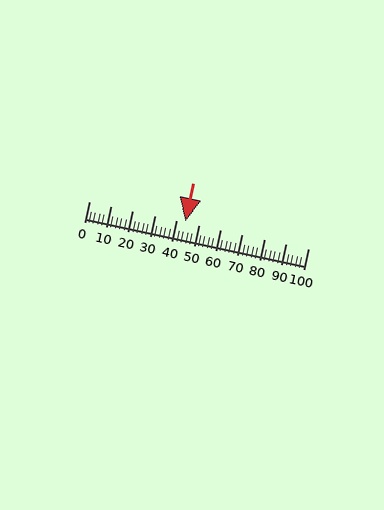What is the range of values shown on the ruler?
The ruler shows values from 0 to 100.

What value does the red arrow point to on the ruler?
The red arrow points to approximately 44.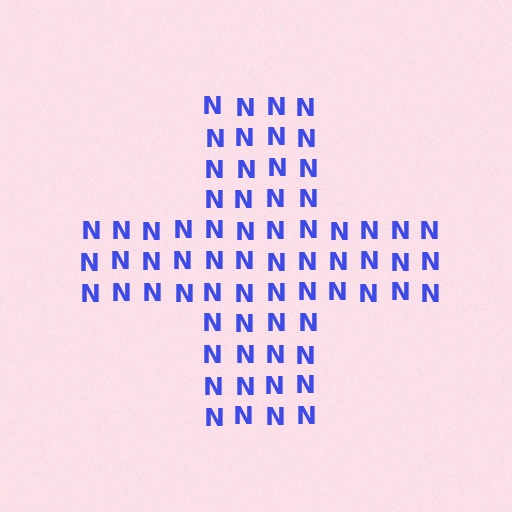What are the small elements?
The small elements are letter N's.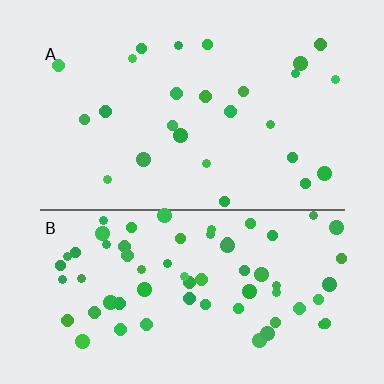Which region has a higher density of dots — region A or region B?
B (the bottom).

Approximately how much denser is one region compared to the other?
Approximately 2.6× — region B over region A.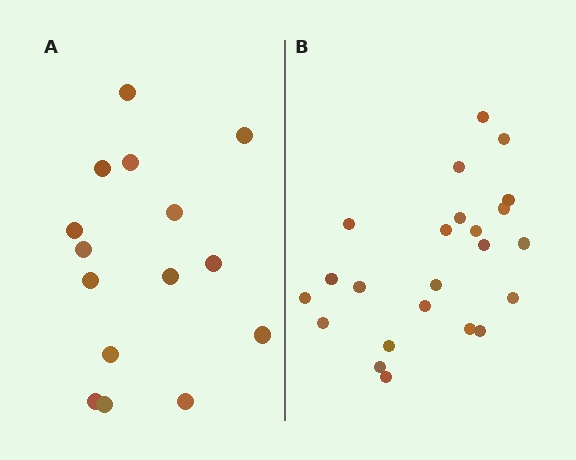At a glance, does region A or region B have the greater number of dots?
Region B (the right region) has more dots.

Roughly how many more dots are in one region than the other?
Region B has roughly 8 or so more dots than region A.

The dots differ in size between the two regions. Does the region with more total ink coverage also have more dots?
No. Region A has more total ink coverage because its dots are larger, but region B actually contains more individual dots. Total area can be misleading — the number of items is what matters here.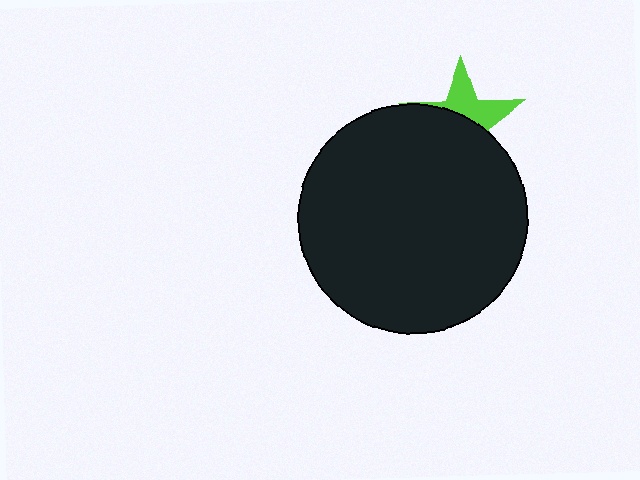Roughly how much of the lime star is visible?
A small part of it is visible (roughly 39%).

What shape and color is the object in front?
The object in front is a black circle.